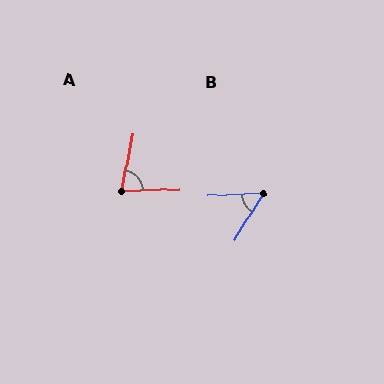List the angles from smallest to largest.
B (55°), A (77°).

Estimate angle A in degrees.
Approximately 77 degrees.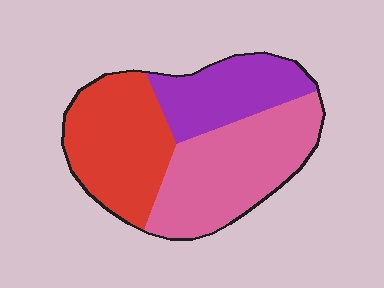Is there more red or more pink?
Pink.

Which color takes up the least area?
Purple, at roughly 25%.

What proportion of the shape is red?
Red takes up about one third (1/3) of the shape.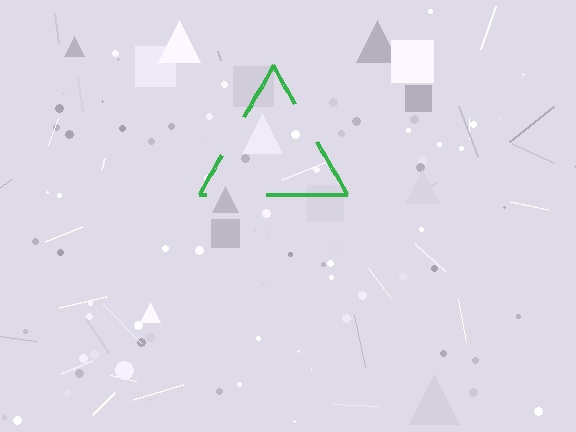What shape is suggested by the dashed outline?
The dashed outline suggests a triangle.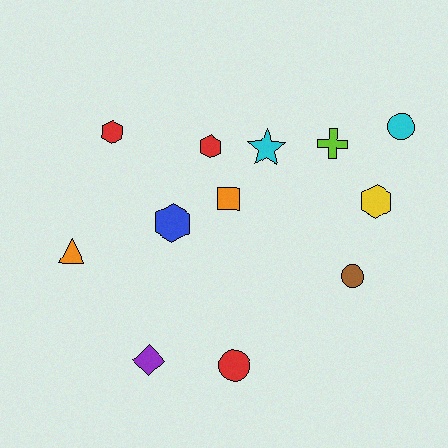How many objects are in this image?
There are 12 objects.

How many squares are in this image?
There is 1 square.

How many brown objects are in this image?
There is 1 brown object.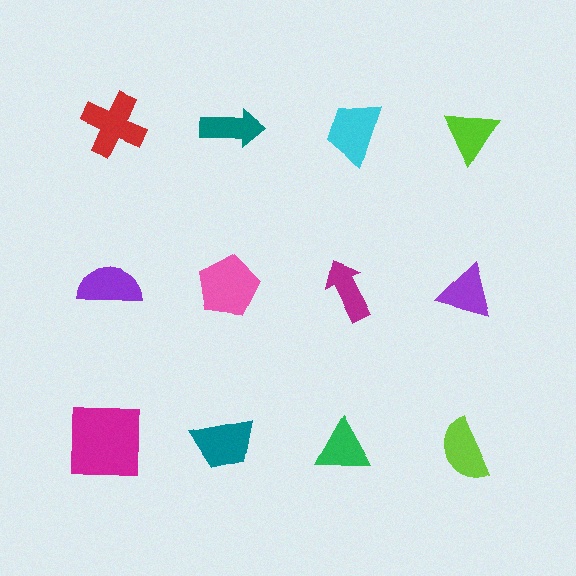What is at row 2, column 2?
A pink pentagon.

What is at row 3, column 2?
A teal trapezoid.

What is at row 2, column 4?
A purple triangle.